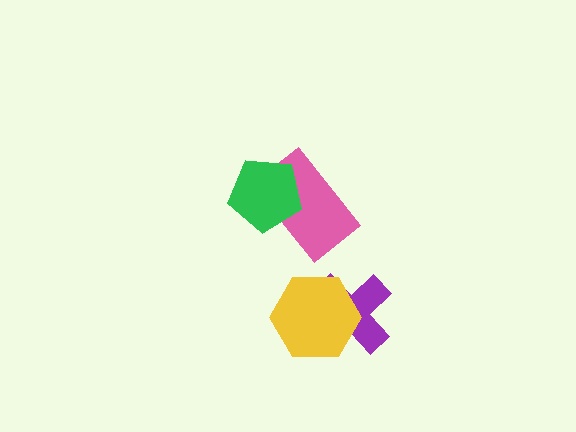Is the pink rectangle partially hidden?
Yes, it is partially covered by another shape.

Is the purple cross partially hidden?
Yes, it is partially covered by another shape.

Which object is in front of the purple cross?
The yellow hexagon is in front of the purple cross.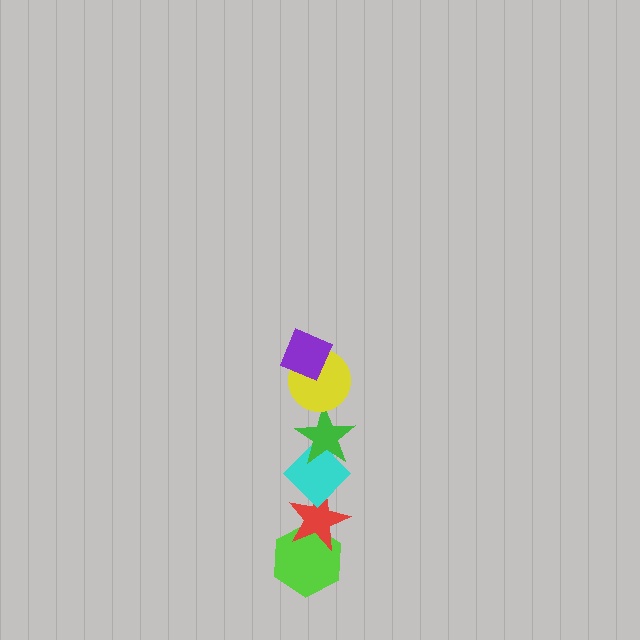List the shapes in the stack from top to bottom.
From top to bottom: the purple diamond, the yellow circle, the green star, the cyan diamond, the red star, the lime hexagon.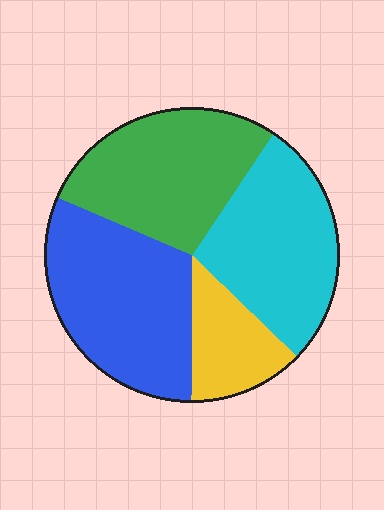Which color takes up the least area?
Yellow, at roughly 15%.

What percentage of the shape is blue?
Blue covers about 30% of the shape.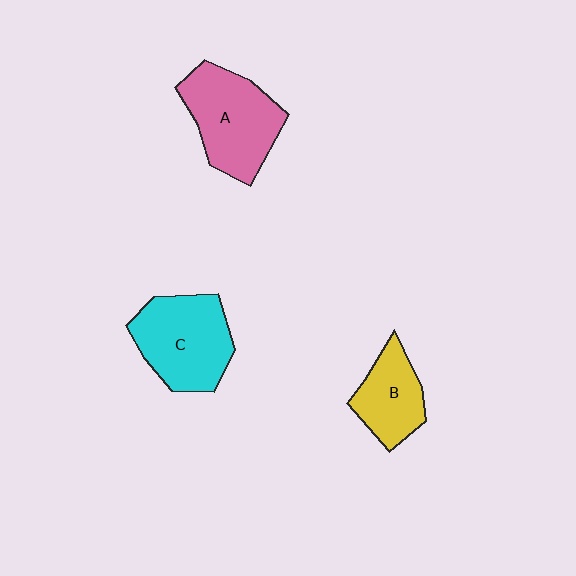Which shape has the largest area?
Shape A (pink).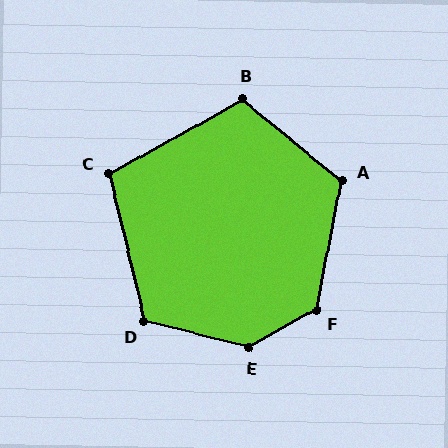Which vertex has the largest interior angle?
E, at approximately 137 degrees.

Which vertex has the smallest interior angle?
C, at approximately 106 degrees.